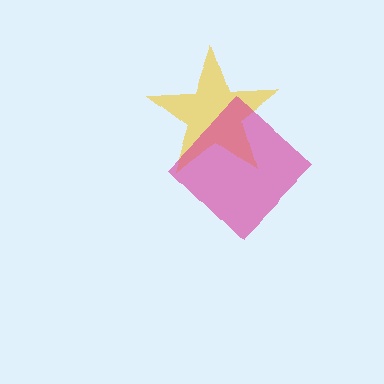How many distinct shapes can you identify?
There are 2 distinct shapes: a yellow star, a magenta diamond.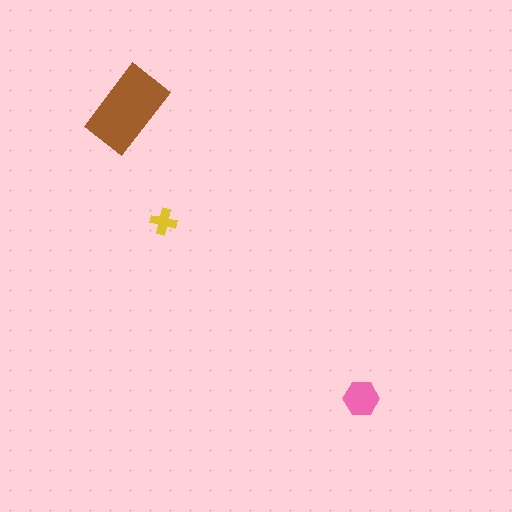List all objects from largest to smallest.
The brown rectangle, the pink hexagon, the yellow cross.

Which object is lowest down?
The pink hexagon is bottommost.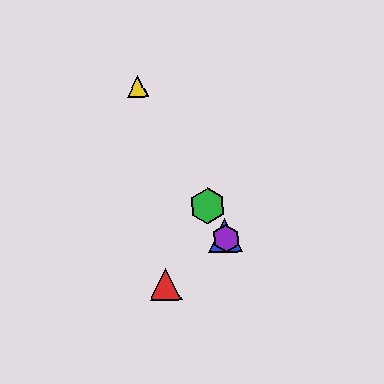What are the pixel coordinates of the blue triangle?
The blue triangle is at (225, 236).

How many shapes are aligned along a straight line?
4 shapes (the blue triangle, the green hexagon, the yellow triangle, the purple hexagon) are aligned along a straight line.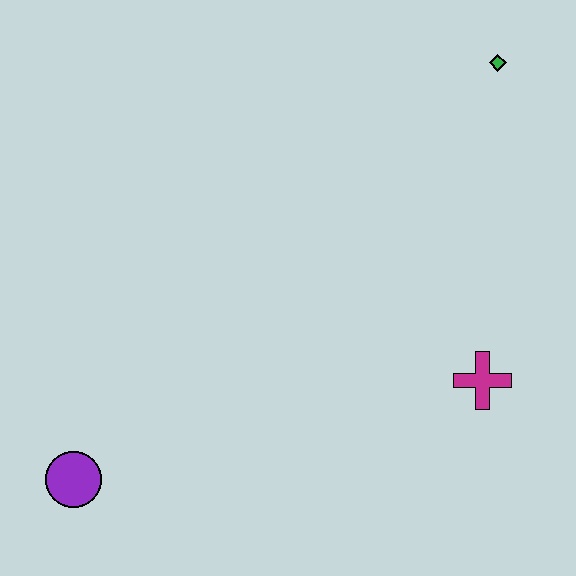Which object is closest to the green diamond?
The magenta cross is closest to the green diamond.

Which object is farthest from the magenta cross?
The purple circle is farthest from the magenta cross.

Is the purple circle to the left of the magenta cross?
Yes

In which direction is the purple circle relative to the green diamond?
The purple circle is to the left of the green diamond.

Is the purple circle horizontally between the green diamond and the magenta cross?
No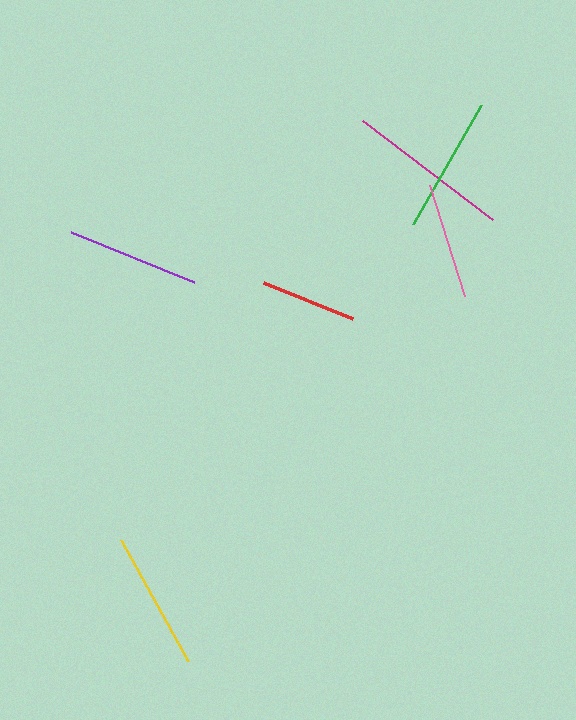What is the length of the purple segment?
The purple segment is approximately 133 pixels long.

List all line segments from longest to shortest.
From longest to shortest: magenta, yellow, green, purple, pink, red.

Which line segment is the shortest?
The red line is the shortest at approximately 96 pixels.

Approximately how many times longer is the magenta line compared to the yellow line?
The magenta line is approximately 1.2 times the length of the yellow line.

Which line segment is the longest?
The magenta line is the longest at approximately 164 pixels.